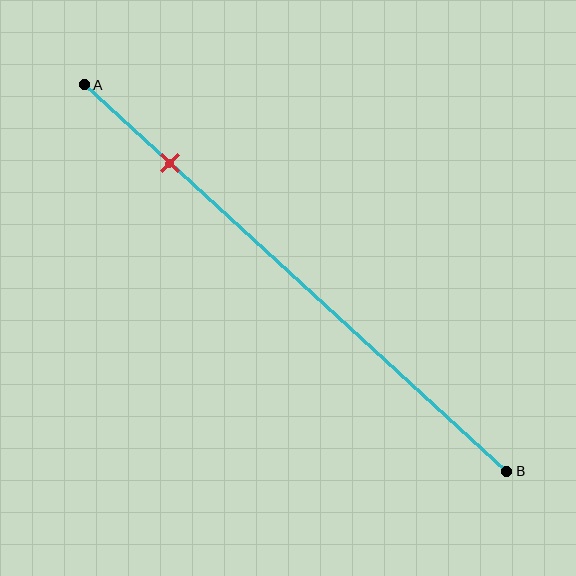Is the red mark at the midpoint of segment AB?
No, the mark is at about 20% from A, not at the 50% midpoint.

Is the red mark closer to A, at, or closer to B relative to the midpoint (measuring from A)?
The red mark is closer to point A than the midpoint of segment AB.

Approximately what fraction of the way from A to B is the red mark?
The red mark is approximately 20% of the way from A to B.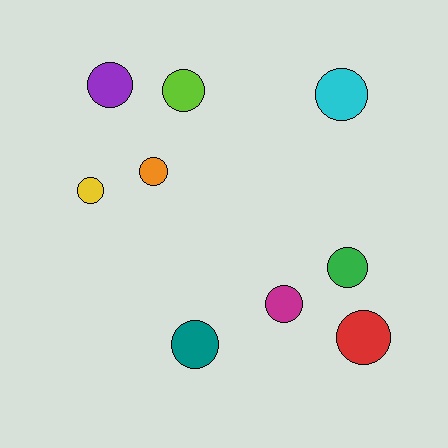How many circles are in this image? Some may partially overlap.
There are 9 circles.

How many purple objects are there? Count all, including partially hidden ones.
There is 1 purple object.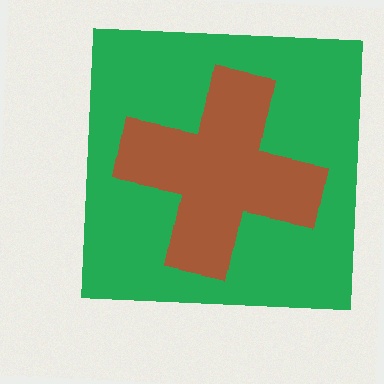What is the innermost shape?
The brown cross.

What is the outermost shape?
The green square.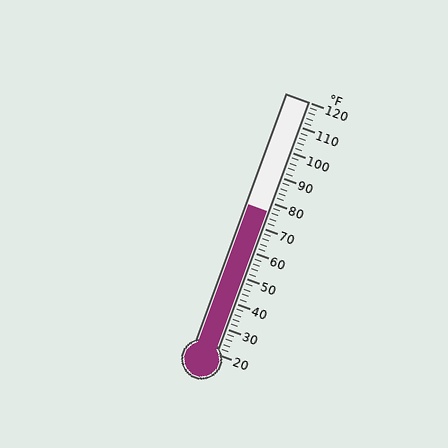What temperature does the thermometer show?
The thermometer shows approximately 76°F.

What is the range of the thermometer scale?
The thermometer scale ranges from 20°F to 120°F.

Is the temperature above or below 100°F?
The temperature is below 100°F.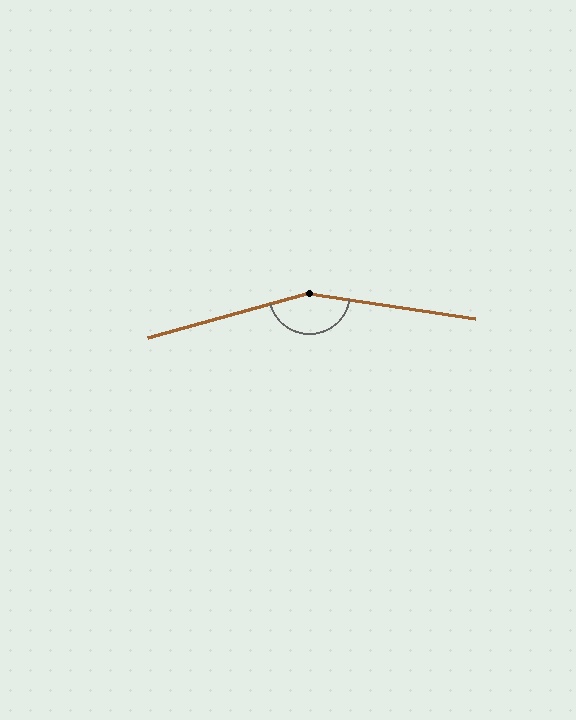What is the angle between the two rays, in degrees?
Approximately 156 degrees.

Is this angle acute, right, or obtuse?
It is obtuse.